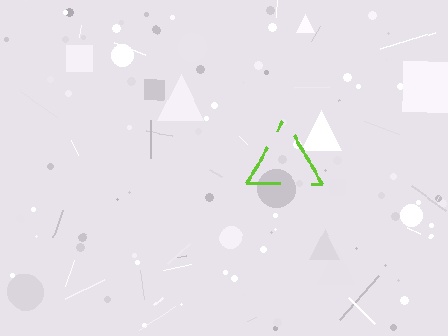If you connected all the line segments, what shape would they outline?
They would outline a triangle.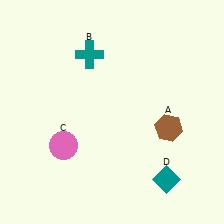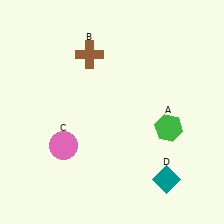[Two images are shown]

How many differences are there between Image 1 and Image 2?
There are 2 differences between the two images.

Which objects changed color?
A changed from brown to green. B changed from teal to brown.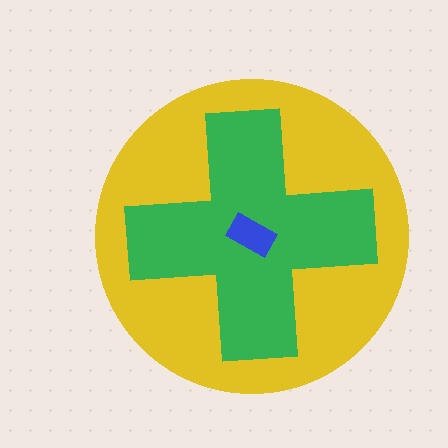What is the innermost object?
The blue rectangle.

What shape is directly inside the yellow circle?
The green cross.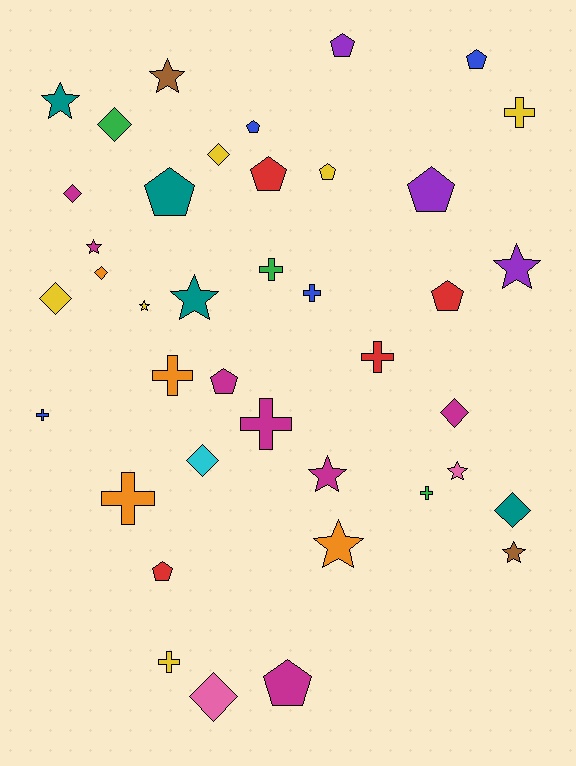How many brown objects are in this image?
There are 2 brown objects.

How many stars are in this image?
There are 10 stars.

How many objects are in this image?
There are 40 objects.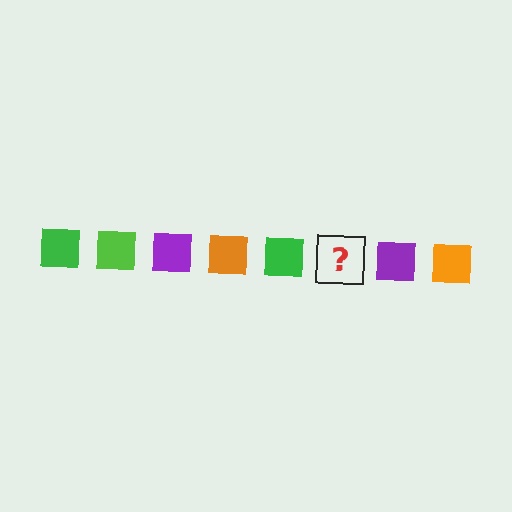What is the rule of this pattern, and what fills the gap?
The rule is that the pattern cycles through green, lime, purple, orange squares. The gap should be filled with a lime square.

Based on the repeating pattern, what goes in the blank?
The blank should be a lime square.